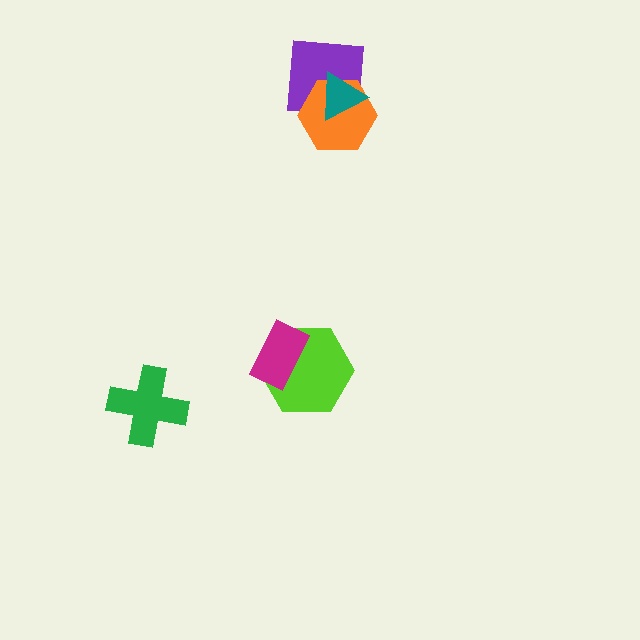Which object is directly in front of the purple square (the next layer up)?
The orange hexagon is directly in front of the purple square.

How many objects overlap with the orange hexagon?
2 objects overlap with the orange hexagon.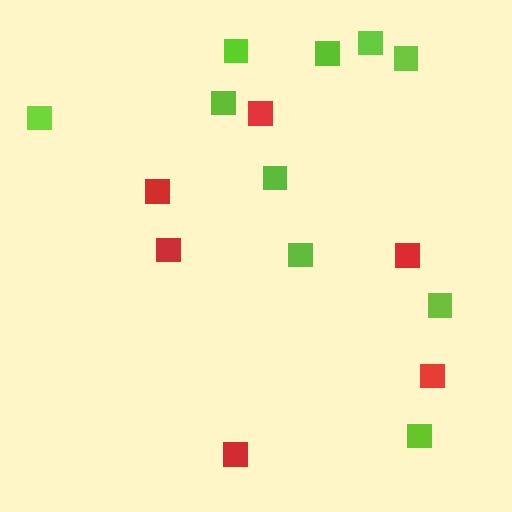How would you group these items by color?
There are 2 groups: one group of lime squares (10) and one group of red squares (6).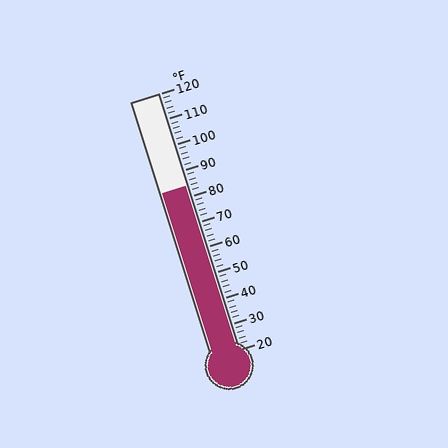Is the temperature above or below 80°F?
The temperature is above 80°F.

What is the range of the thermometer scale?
The thermometer scale ranges from 20°F to 120°F.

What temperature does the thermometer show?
The thermometer shows approximately 84°F.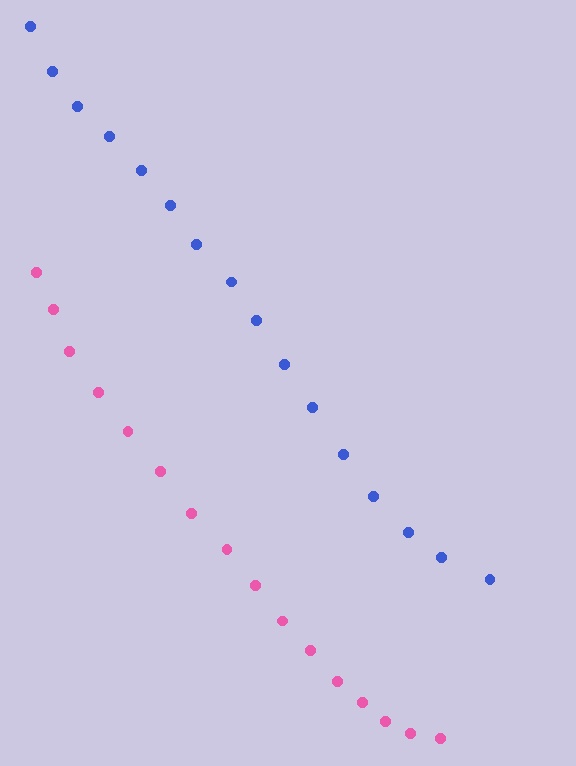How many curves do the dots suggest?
There are 2 distinct paths.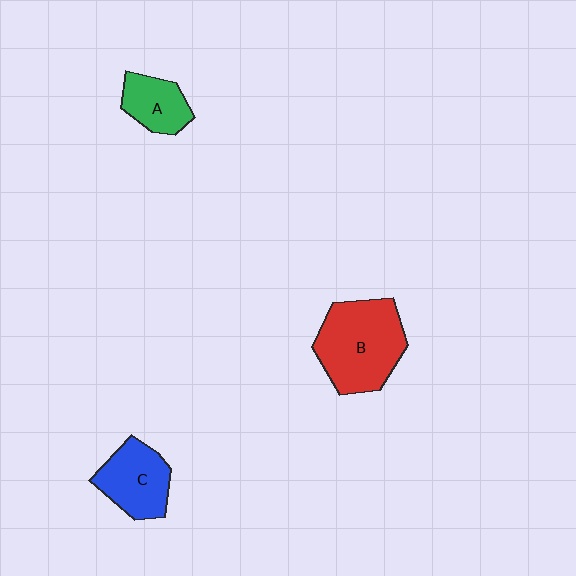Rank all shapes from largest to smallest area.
From largest to smallest: B (red), C (blue), A (green).